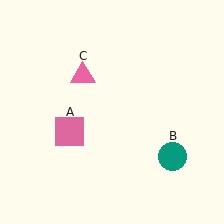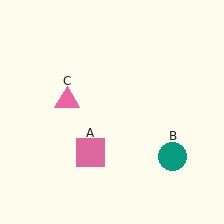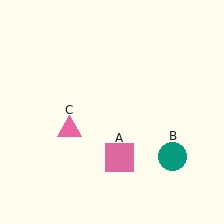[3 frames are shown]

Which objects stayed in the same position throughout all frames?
Teal circle (object B) remained stationary.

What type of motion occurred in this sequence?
The pink square (object A), pink triangle (object C) rotated counterclockwise around the center of the scene.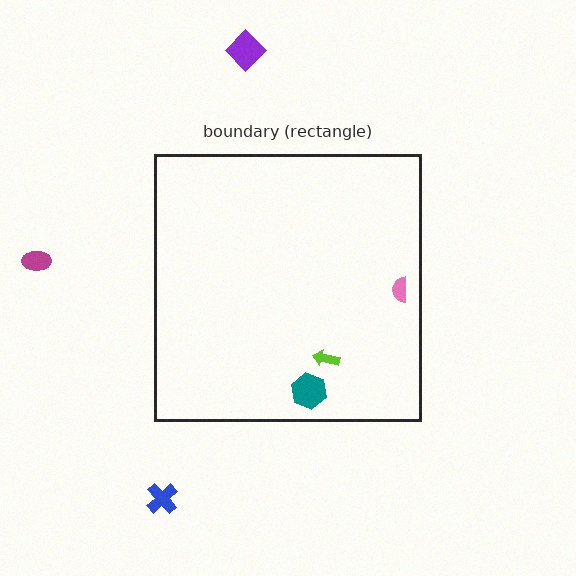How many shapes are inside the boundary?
3 inside, 3 outside.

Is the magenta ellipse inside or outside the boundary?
Outside.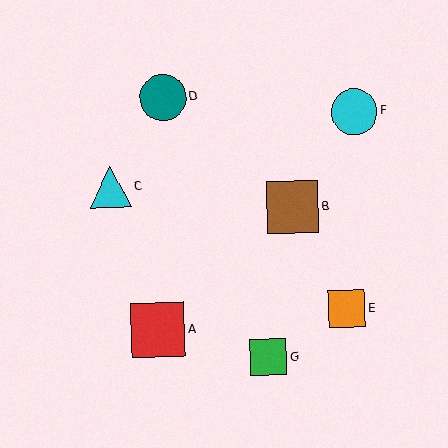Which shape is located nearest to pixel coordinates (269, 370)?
The green square (labeled G) at (268, 357) is nearest to that location.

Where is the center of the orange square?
The center of the orange square is at (346, 309).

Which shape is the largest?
The red square (labeled A) is the largest.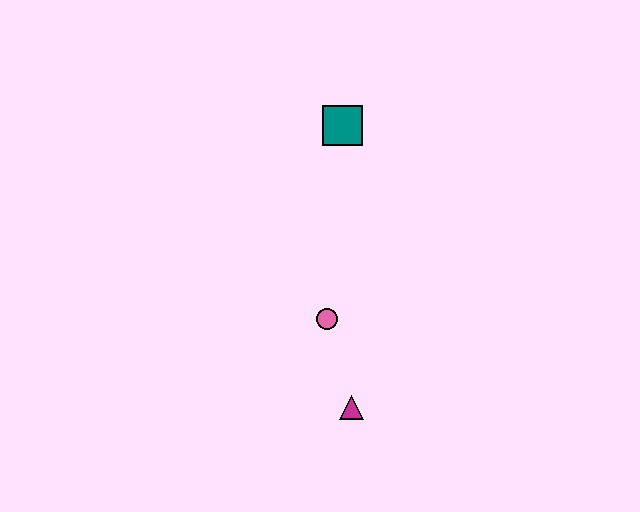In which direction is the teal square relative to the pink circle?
The teal square is above the pink circle.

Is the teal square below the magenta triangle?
No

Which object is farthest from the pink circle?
The teal square is farthest from the pink circle.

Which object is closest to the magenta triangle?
The pink circle is closest to the magenta triangle.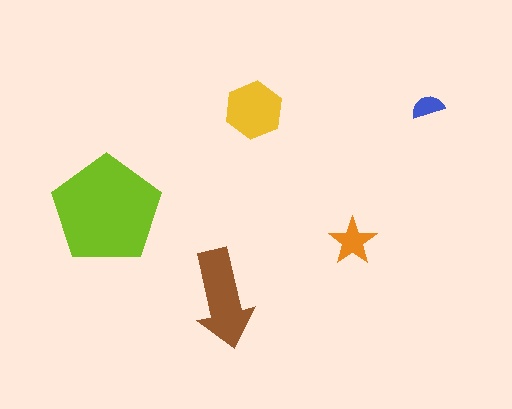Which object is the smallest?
The blue semicircle.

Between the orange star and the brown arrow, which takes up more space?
The brown arrow.